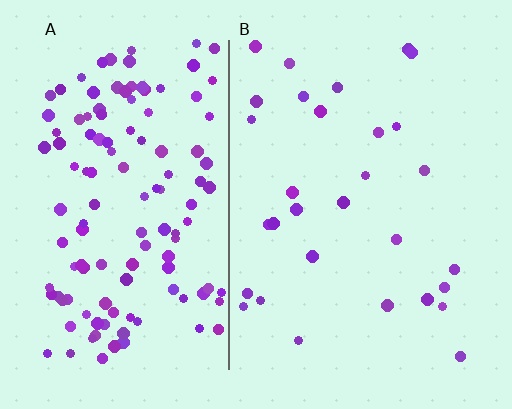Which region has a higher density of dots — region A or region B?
A (the left).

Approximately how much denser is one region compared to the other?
Approximately 4.3× — region A over region B.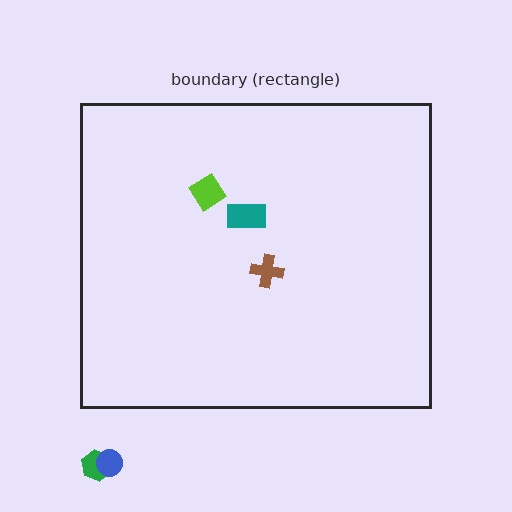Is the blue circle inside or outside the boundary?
Outside.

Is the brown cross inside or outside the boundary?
Inside.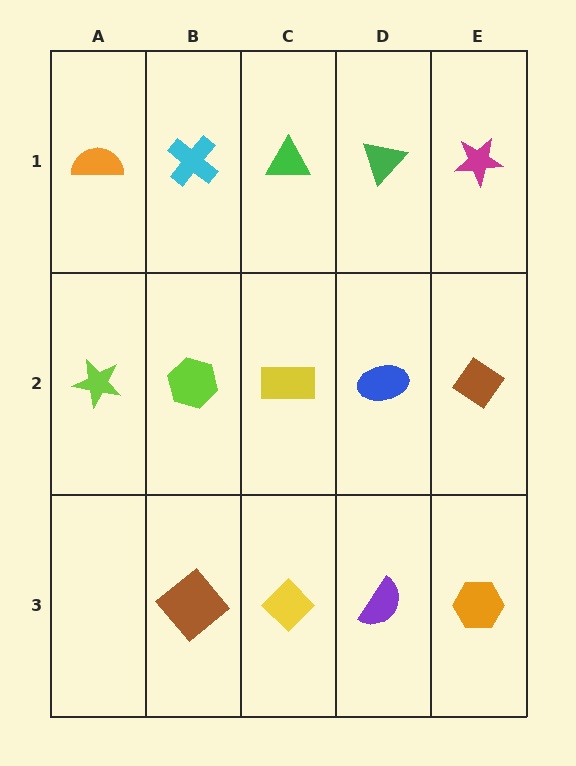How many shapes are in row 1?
5 shapes.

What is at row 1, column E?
A magenta star.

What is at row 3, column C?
A yellow diamond.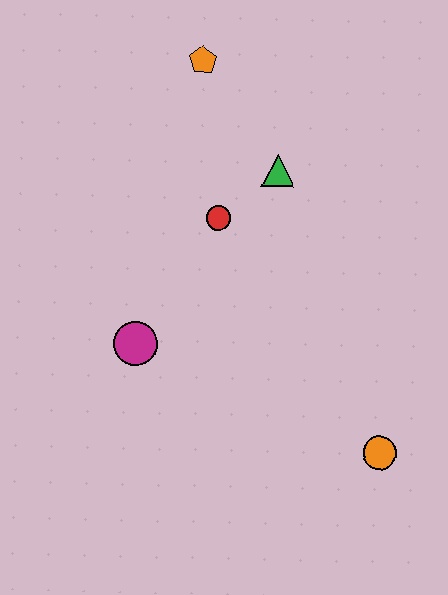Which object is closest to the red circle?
The green triangle is closest to the red circle.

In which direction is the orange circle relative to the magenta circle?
The orange circle is to the right of the magenta circle.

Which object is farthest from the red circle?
The orange circle is farthest from the red circle.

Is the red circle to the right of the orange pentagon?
Yes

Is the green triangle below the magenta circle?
No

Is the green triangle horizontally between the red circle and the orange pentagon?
No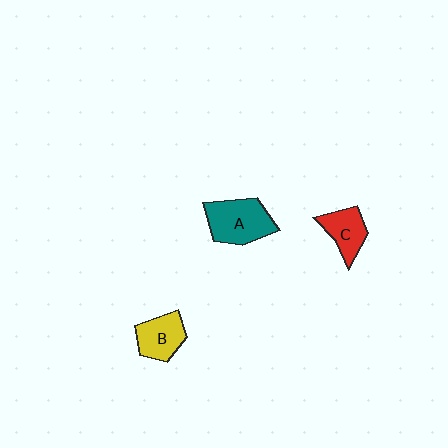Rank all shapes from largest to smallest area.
From largest to smallest: A (teal), B (yellow), C (red).